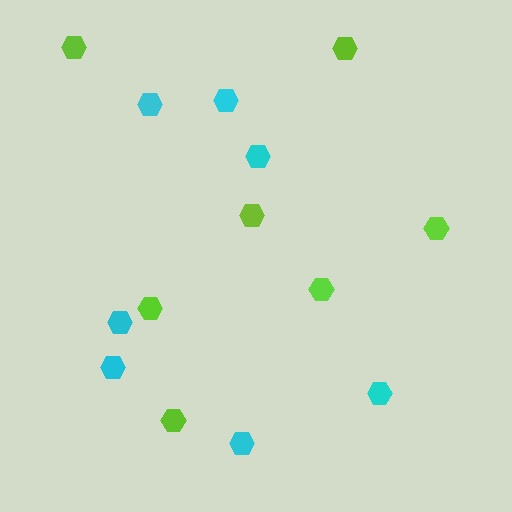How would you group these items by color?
There are 2 groups: one group of cyan hexagons (7) and one group of lime hexagons (7).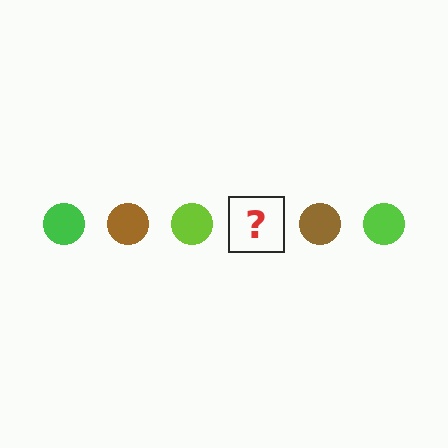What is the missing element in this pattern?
The missing element is a green circle.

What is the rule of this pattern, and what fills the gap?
The rule is that the pattern cycles through green, brown, lime circles. The gap should be filled with a green circle.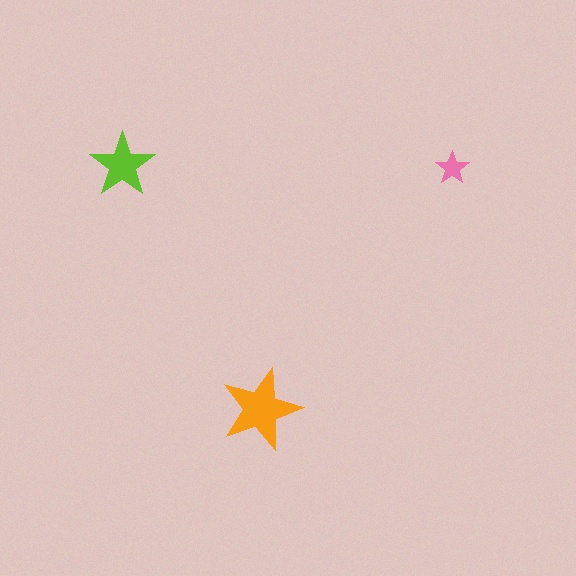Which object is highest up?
The lime star is topmost.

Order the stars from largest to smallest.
the orange one, the lime one, the pink one.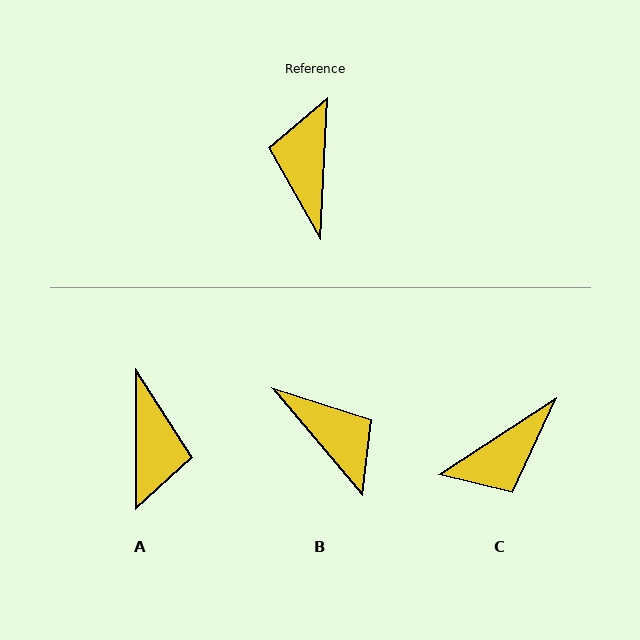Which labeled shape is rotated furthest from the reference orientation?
A, about 177 degrees away.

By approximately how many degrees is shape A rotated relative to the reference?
Approximately 177 degrees clockwise.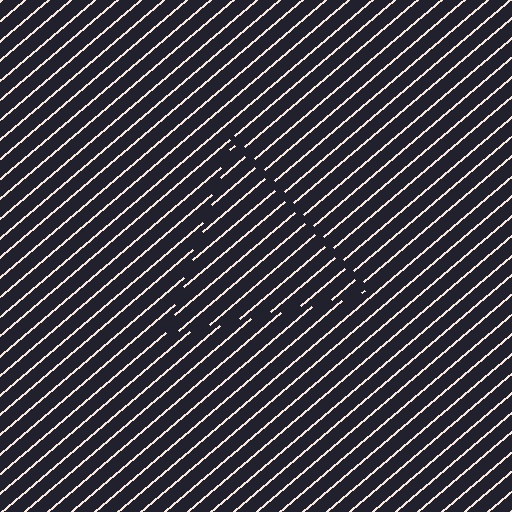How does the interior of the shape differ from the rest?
The interior of the shape contains the same grating, shifted by half a period — the contour is defined by the phase discontinuity where line-ends from the inner and outer gratings abut.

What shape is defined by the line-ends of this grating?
An illusory triangle. The interior of the shape contains the same grating, shifted by half a period — the contour is defined by the phase discontinuity where line-ends from the inner and outer gratings abut.